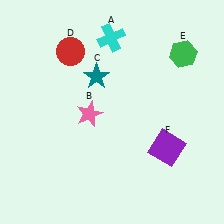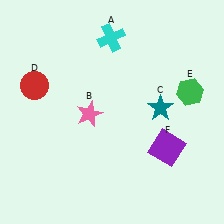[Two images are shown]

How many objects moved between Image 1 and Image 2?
3 objects moved between the two images.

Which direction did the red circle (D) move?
The red circle (D) moved left.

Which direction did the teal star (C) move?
The teal star (C) moved right.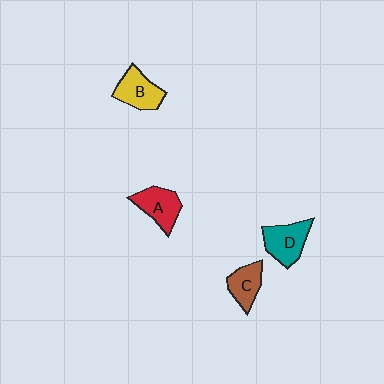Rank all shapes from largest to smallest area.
From largest to smallest: D (teal), A (red), B (yellow), C (brown).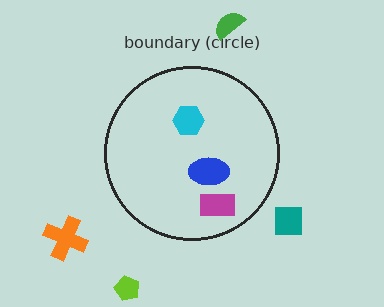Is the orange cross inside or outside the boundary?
Outside.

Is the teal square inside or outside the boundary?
Outside.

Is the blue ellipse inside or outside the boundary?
Inside.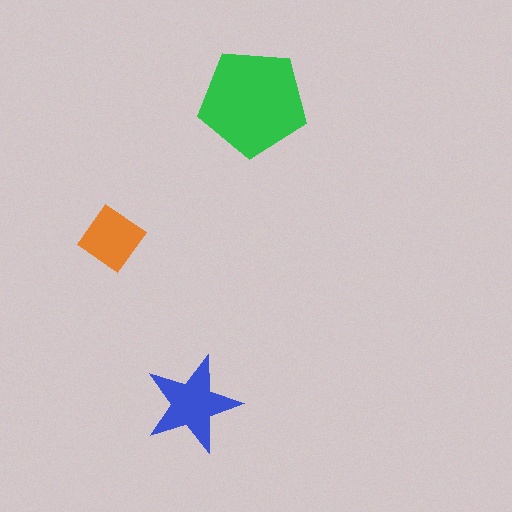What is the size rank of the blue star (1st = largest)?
2nd.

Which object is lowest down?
The blue star is bottommost.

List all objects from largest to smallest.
The green pentagon, the blue star, the orange diamond.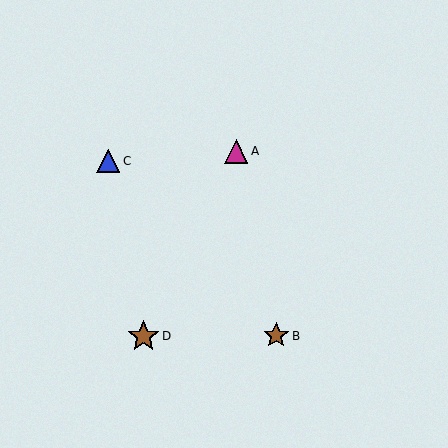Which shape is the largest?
The brown star (labeled D) is the largest.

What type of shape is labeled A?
Shape A is a magenta triangle.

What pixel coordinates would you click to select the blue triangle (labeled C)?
Click at (108, 161) to select the blue triangle C.